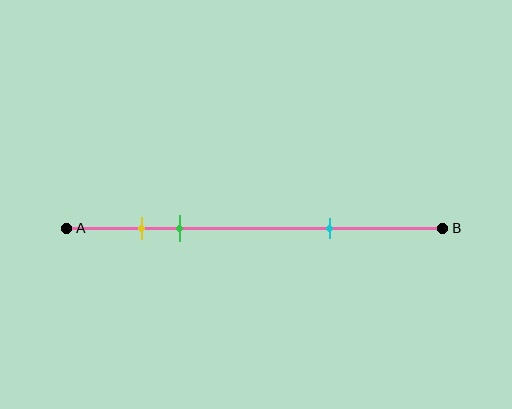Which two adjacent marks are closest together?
The yellow and green marks are the closest adjacent pair.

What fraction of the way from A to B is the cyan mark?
The cyan mark is approximately 70% (0.7) of the way from A to B.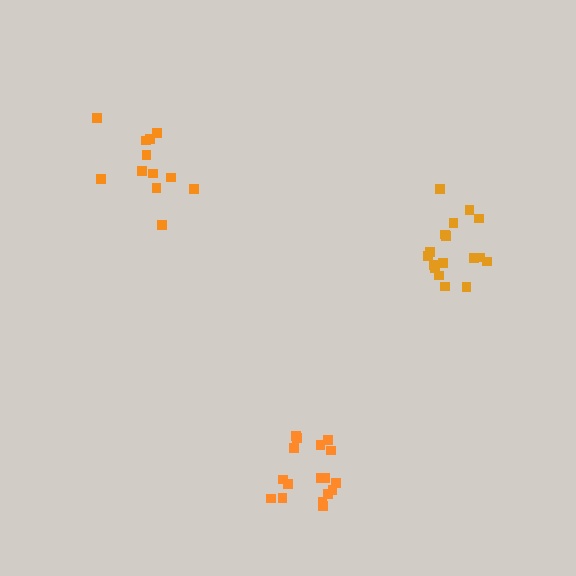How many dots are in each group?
Group 1: 12 dots, Group 2: 17 dots, Group 3: 17 dots (46 total).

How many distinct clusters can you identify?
There are 3 distinct clusters.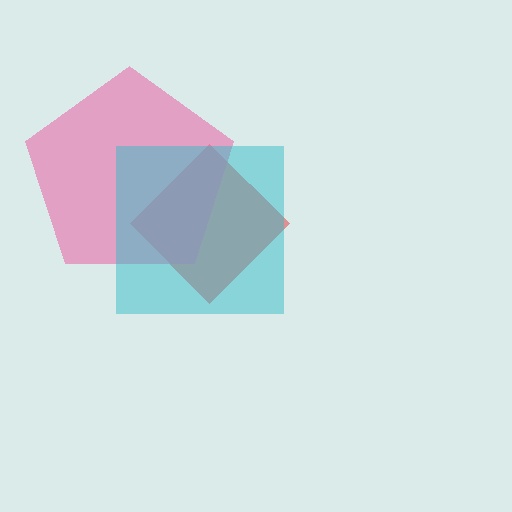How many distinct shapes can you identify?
There are 3 distinct shapes: a red diamond, a pink pentagon, a cyan square.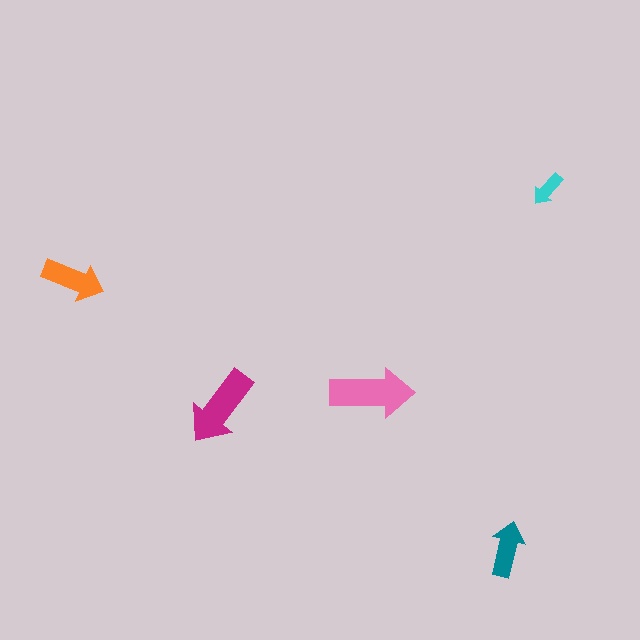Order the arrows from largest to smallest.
the pink one, the magenta one, the orange one, the teal one, the cyan one.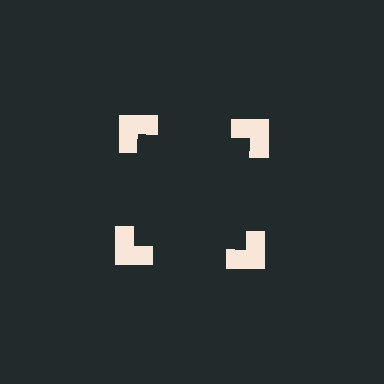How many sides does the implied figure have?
4 sides.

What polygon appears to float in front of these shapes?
An illusory square — its edges are inferred from the aligned wedge cuts in the notched squares, not physically drawn.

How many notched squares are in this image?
There are 4 — one at each vertex of the illusory square.